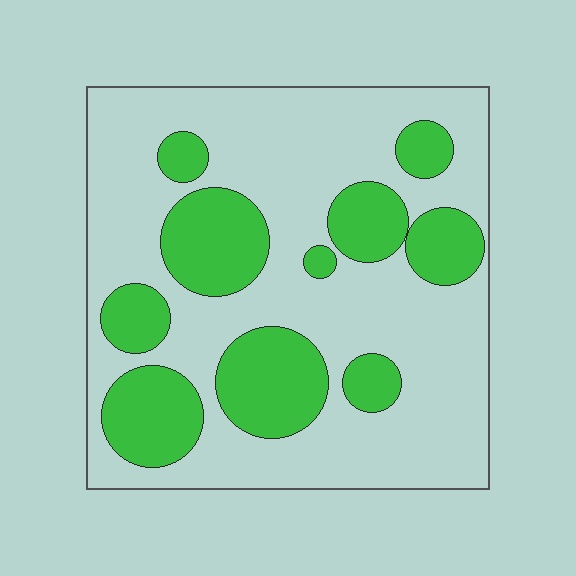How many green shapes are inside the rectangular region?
10.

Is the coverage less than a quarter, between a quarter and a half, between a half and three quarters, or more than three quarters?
Between a quarter and a half.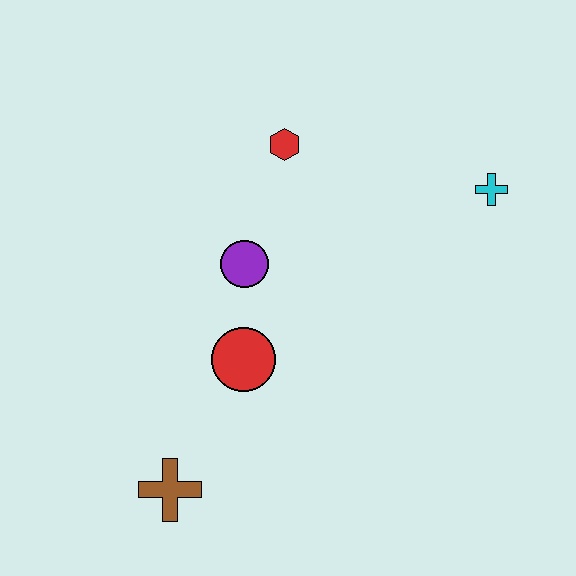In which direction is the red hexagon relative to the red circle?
The red hexagon is above the red circle.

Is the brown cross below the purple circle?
Yes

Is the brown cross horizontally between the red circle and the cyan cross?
No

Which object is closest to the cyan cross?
The red hexagon is closest to the cyan cross.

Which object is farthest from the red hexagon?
The brown cross is farthest from the red hexagon.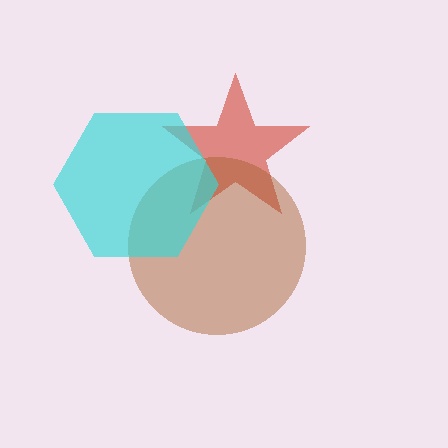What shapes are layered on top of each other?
The layered shapes are: a red star, a brown circle, a cyan hexagon.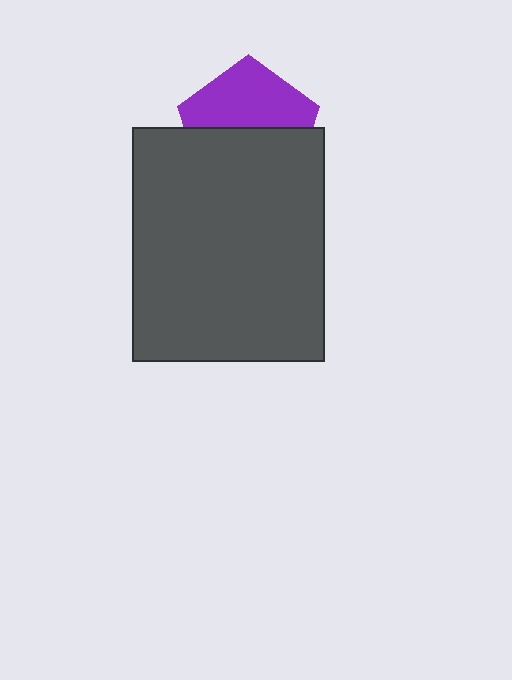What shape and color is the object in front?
The object in front is a dark gray rectangle.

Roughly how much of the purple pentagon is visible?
About half of it is visible (roughly 49%).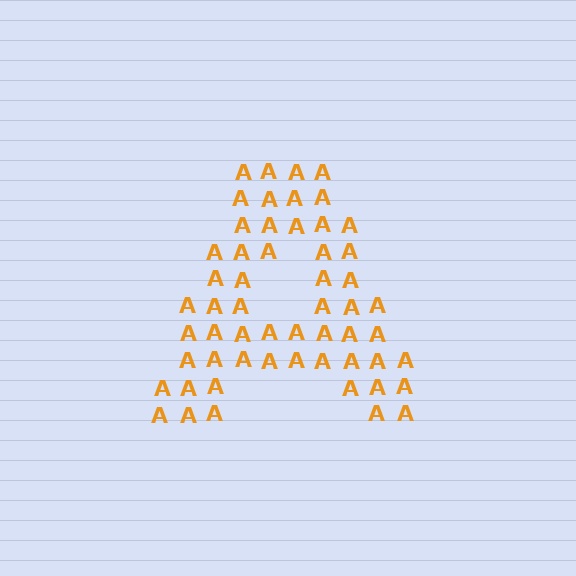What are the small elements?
The small elements are letter A's.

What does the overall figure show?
The overall figure shows the letter A.